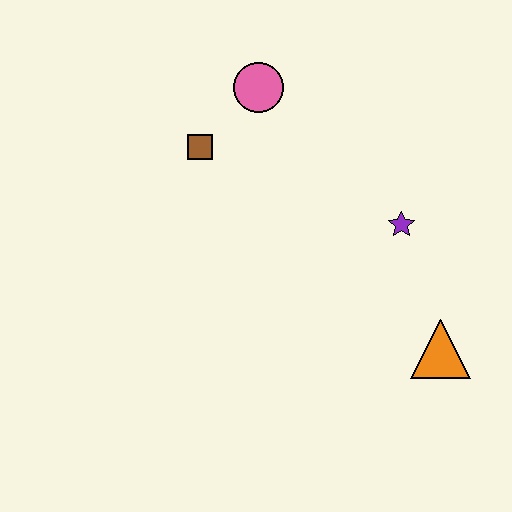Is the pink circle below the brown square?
No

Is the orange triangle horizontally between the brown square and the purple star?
No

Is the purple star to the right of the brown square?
Yes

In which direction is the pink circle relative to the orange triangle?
The pink circle is above the orange triangle.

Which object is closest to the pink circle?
The brown square is closest to the pink circle.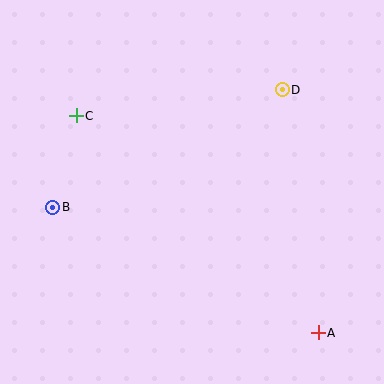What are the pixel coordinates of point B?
Point B is at (53, 207).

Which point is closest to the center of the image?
Point D at (282, 90) is closest to the center.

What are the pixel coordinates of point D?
Point D is at (282, 90).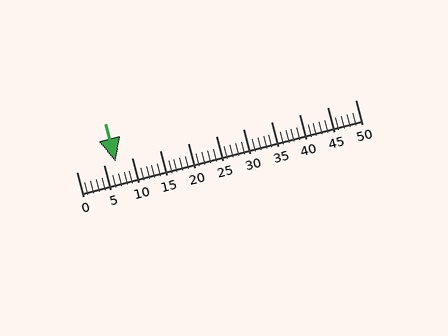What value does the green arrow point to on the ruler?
The green arrow points to approximately 7.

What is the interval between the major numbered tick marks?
The major tick marks are spaced 5 units apart.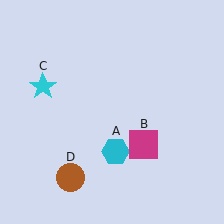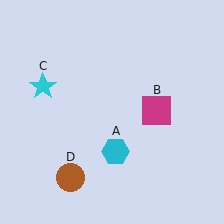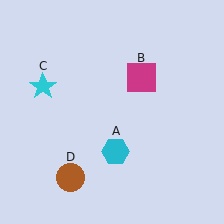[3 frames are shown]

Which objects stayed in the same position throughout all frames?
Cyan hexagon (object A) and cyan star (object C) and brown circle (object D) remained stationary.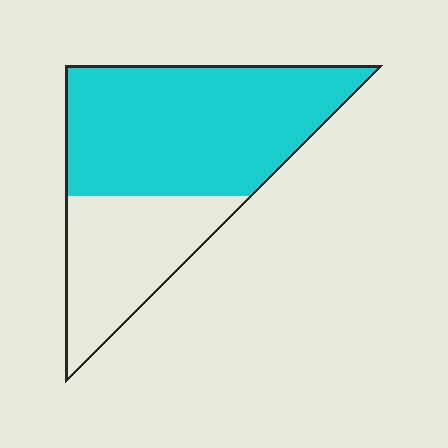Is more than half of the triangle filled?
Yes.